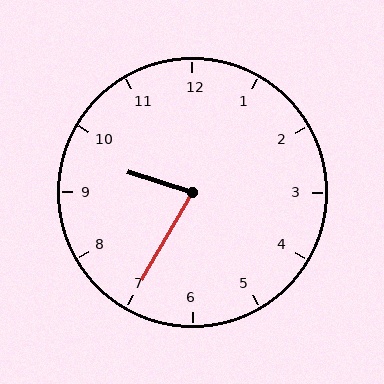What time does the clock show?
9:35.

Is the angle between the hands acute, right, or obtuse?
It is acute.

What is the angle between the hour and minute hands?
Approximately 78 degrees.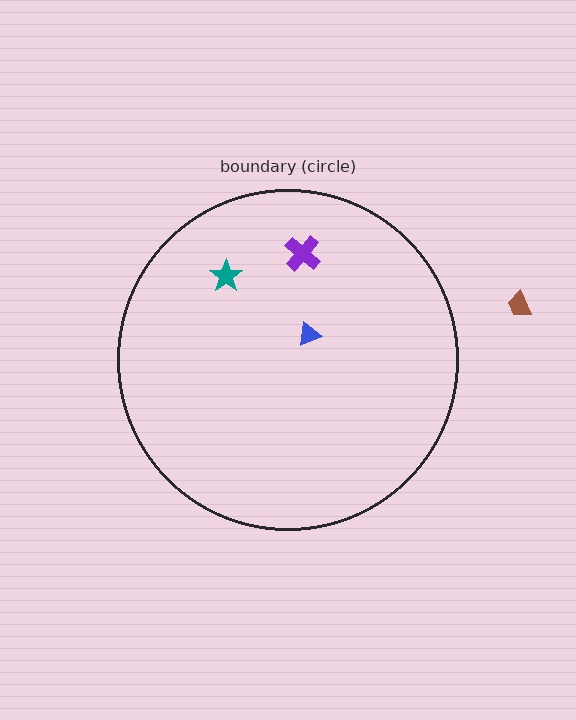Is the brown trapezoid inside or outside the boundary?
Outside.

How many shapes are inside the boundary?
3 inside, 1 outside.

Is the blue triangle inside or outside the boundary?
Inside.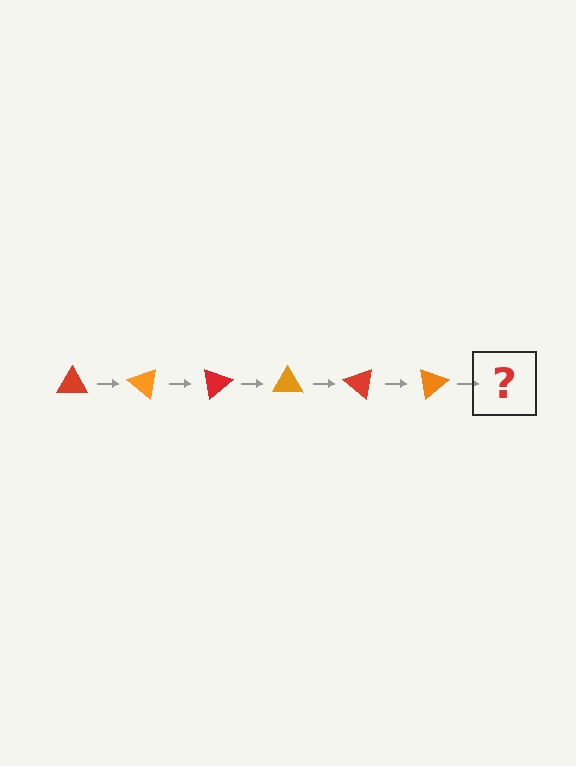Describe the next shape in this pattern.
It should be a red triangle, rotated 240 degrees from the start.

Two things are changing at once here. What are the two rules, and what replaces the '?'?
The two rules are that it rotates 40 degrees each step and the color cycles through red and orange. The '?' should be a red triangle, rotated 240 degrees from the start.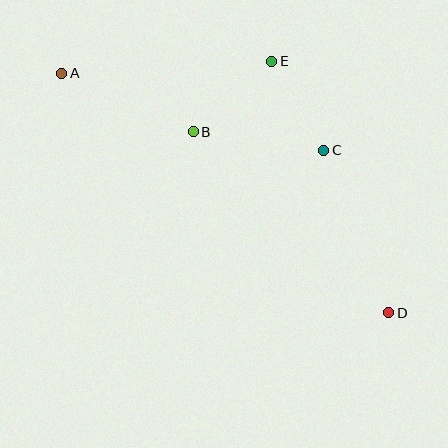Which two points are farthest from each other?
Points A and D are farthest from each other.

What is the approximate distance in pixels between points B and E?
The distance between B and E is approximately 106 pixels.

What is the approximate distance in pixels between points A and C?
The distance between A and C is approximately 273 pixels.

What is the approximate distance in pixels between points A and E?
The distance between A and E is approximately 210 pixels.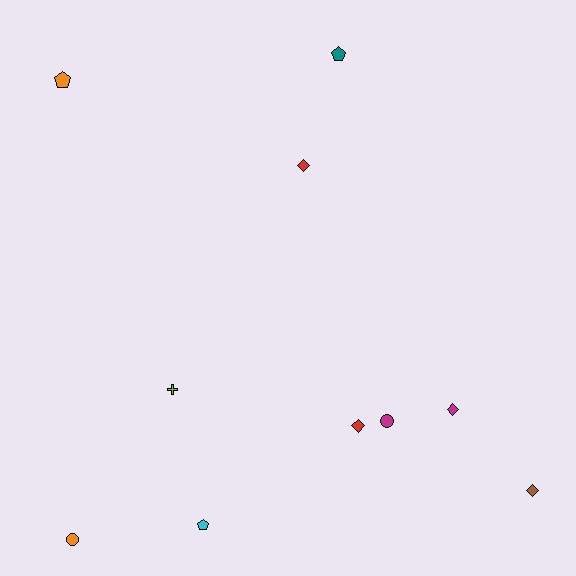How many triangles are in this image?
There are no triangles.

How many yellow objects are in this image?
There are no yellow objects.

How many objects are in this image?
There are 10 objects.